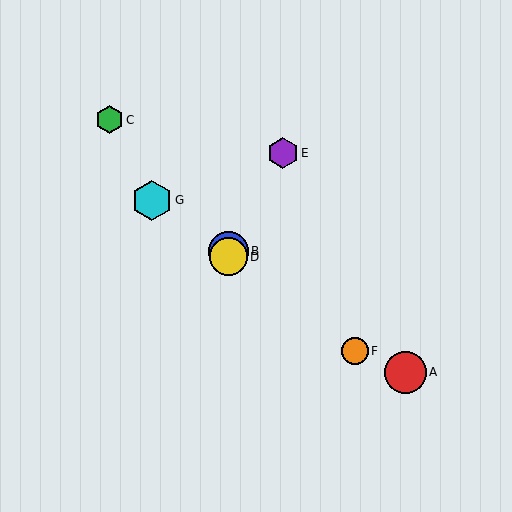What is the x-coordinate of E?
Object E is at x≈283.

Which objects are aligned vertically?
Objects B, D are aligned vertically.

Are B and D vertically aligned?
Yes, both are at x≈228.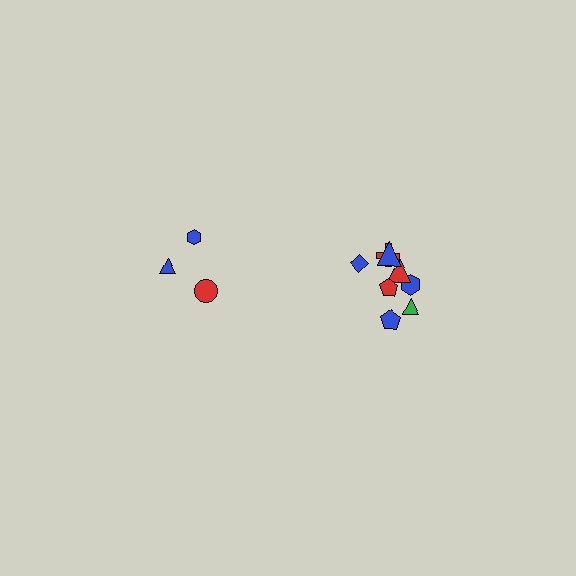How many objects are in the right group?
There are 8 objects.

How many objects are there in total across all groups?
There are 11 objects.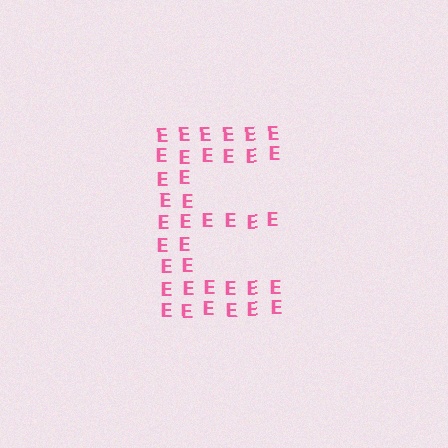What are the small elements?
The small elements are letter E's.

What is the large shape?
The large shape is the letter E.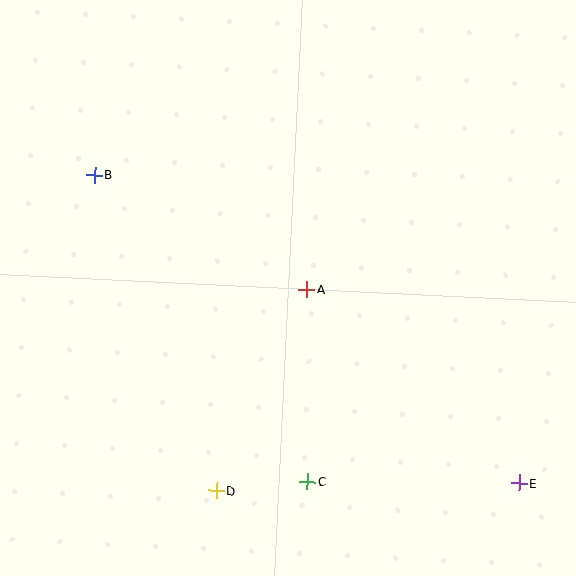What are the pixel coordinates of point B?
Point B is at (94, 175).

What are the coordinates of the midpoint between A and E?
The midpoint between A and E is at (413, 386).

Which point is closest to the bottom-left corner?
Point D is closest to the bottom-left corner.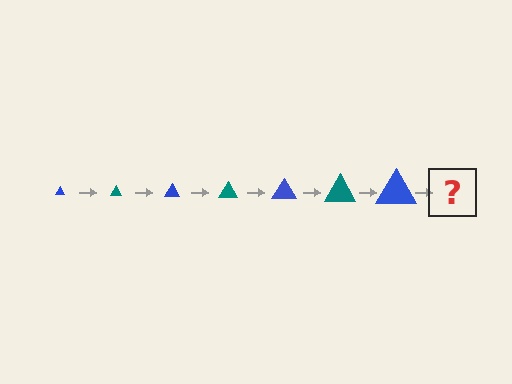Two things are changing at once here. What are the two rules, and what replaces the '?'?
The two rules are that the triangle grows larger each step and the color cycles through blue and teal. The '?' should be a teal triangle, larger than the previous one.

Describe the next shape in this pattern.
It should be a teal triangle, larger than the previous one.